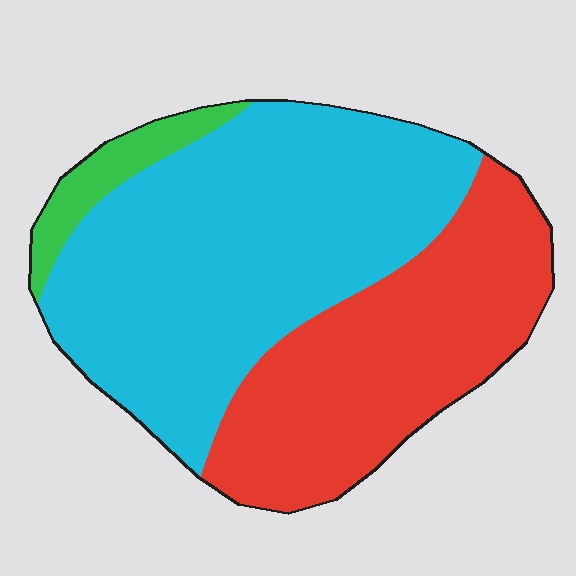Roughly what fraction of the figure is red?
Red covers 37% of the figure.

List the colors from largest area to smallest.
From largest to smallest: cyan, red, green.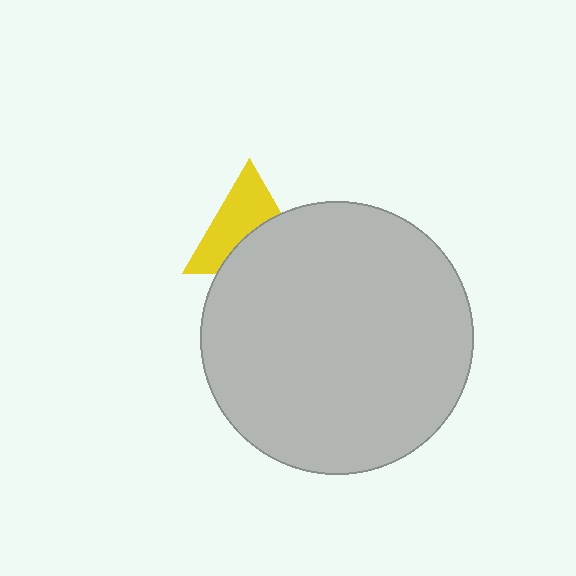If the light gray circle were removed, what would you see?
You would see the complete yellow triangle.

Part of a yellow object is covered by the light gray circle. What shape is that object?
It is a triangle.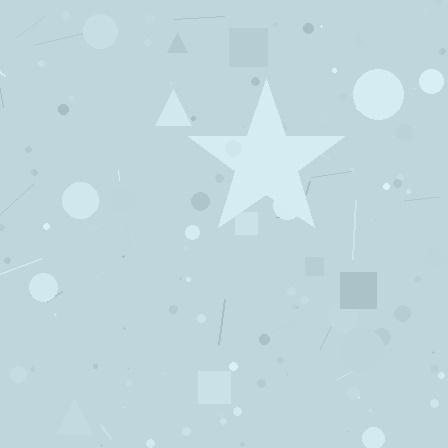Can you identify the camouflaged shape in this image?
The camouflaged shape is a star.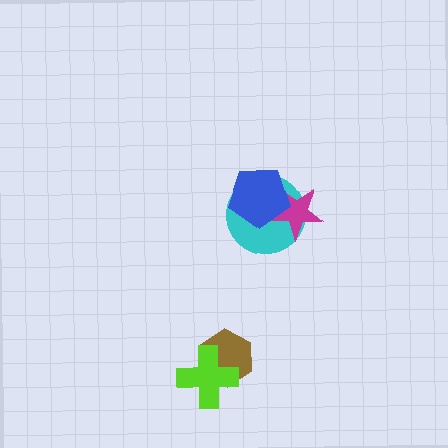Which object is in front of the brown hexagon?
The lime cross is in front of the brown hexagon.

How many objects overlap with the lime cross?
1 object overlaps with the lime cross.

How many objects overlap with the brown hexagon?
1 object overlaps with the brown hexagon.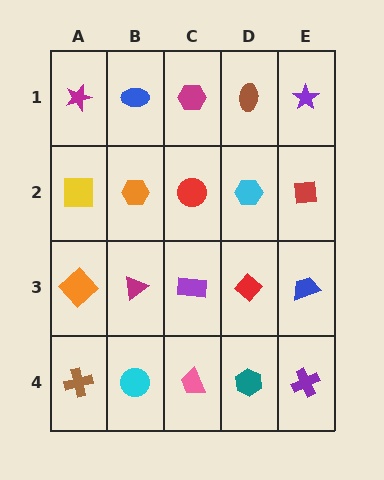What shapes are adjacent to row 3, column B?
An orange hexagon (row 2, column B), a cyan circle (row 4, column B), an orange diamond (row 3, column A), a purple rectangle (row 3, column C).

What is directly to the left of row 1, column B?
A magenta star.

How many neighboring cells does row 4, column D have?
3.